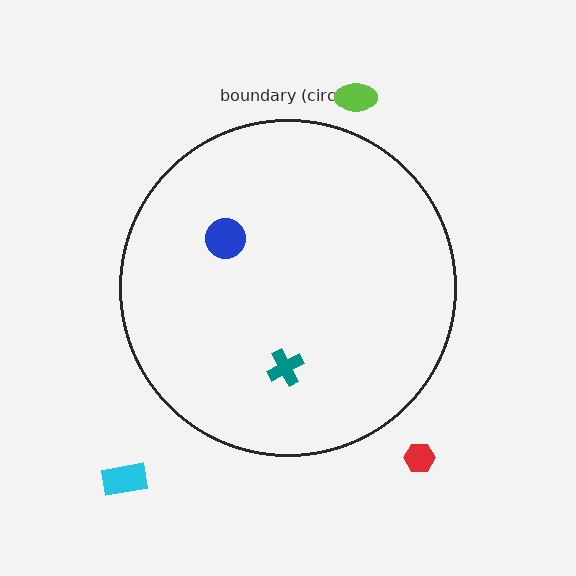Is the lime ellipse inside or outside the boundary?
Outside.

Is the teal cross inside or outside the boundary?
Inside.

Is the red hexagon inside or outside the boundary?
Outside.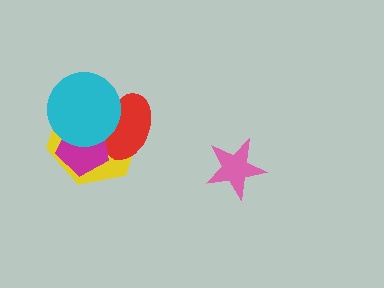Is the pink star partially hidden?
No, no other shape covers it.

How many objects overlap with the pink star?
0 objects overlap with the pink star.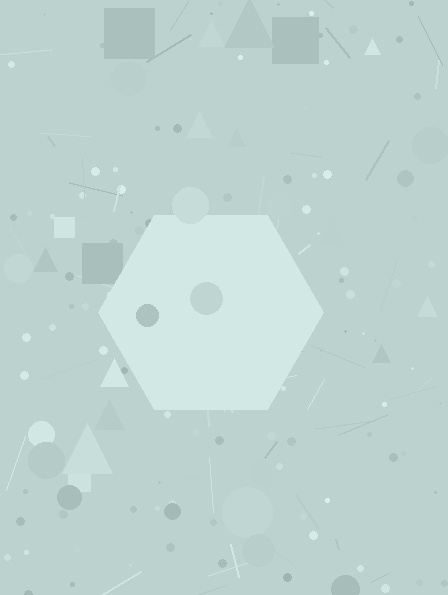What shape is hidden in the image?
A hexagon is hidden in the image.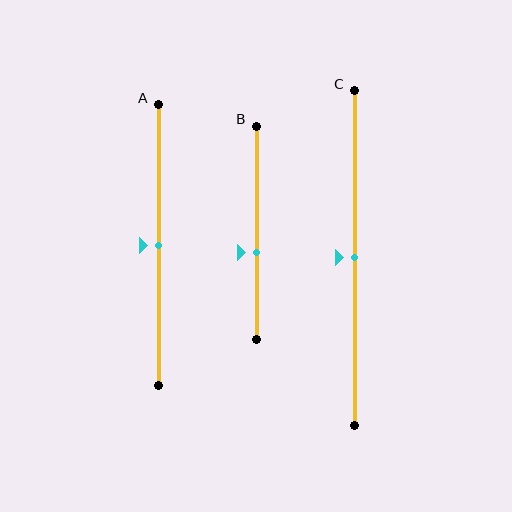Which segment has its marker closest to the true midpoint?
Segment A has its marker closest to the true midpoint.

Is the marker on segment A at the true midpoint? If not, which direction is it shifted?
Yes, the marker on segment A is at the true midpoint.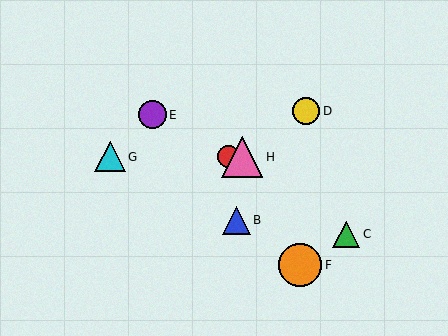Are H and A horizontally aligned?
Yes, both are at y≈157.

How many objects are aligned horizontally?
3 objects (A, G, H) are aligned horizontally.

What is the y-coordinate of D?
Object D is at y≈111.